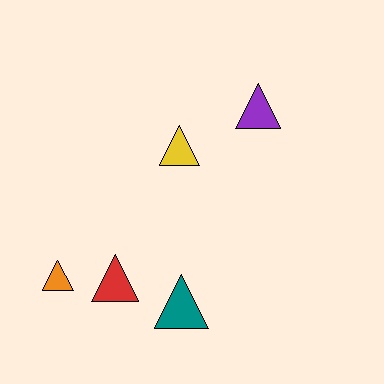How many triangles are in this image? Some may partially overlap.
There are 5 triangles.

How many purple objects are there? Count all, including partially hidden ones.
There is 1 purple object.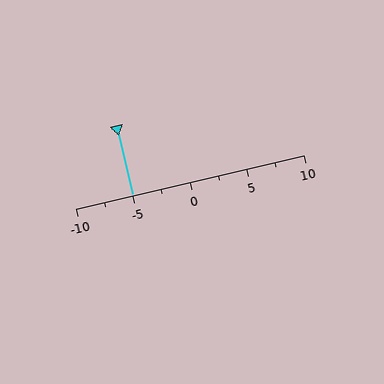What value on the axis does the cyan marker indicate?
The marker indicates approximately -5.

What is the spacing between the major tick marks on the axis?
The major ticks are spaced 5 apart.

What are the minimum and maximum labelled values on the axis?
The axis runs from -10 to 10.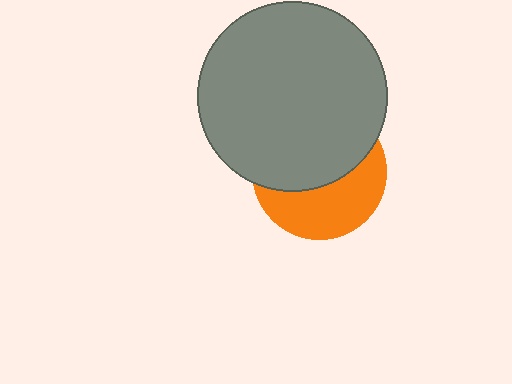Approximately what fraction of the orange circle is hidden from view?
Roughly 56% of the orange circle is hidden behind the gray circle.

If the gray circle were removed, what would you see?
You would see the complete orange circle.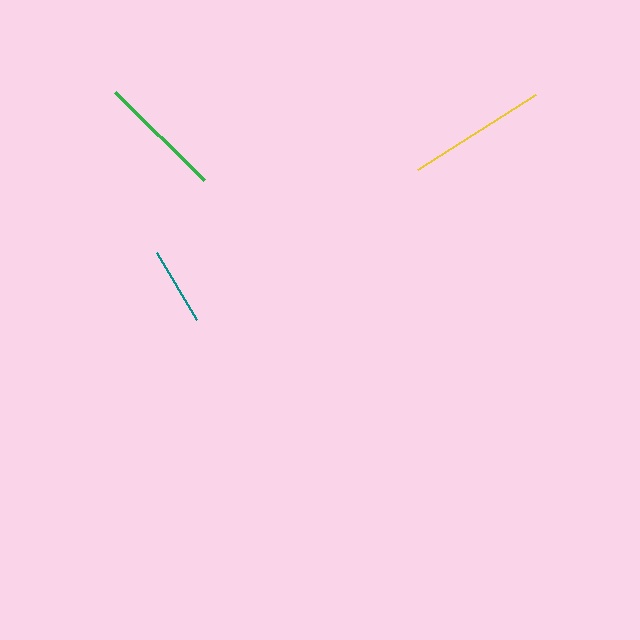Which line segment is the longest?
The yellow line is the longest at approximately 140 pixels.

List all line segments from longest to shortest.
From longest to shortest: yellow, green, teal.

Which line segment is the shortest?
The teal line is the shortest at approximately 78 pixels.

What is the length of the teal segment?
The teal segment is approximately 78 pixels long.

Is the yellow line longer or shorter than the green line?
The yellow line is longer than the green line.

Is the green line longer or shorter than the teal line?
The green line is longer than the teal line.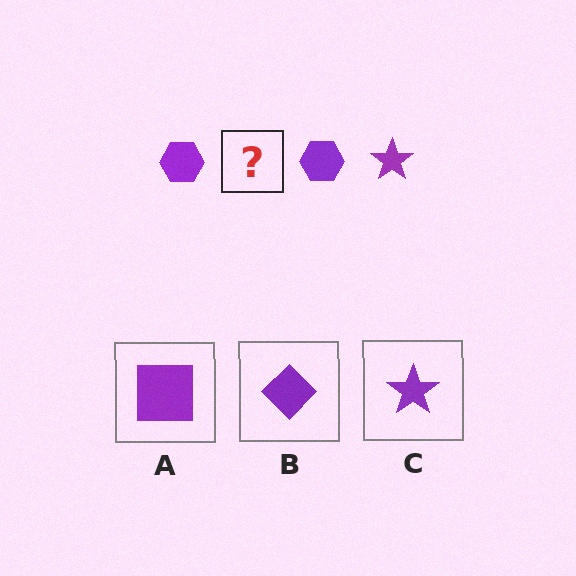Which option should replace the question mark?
Option C.